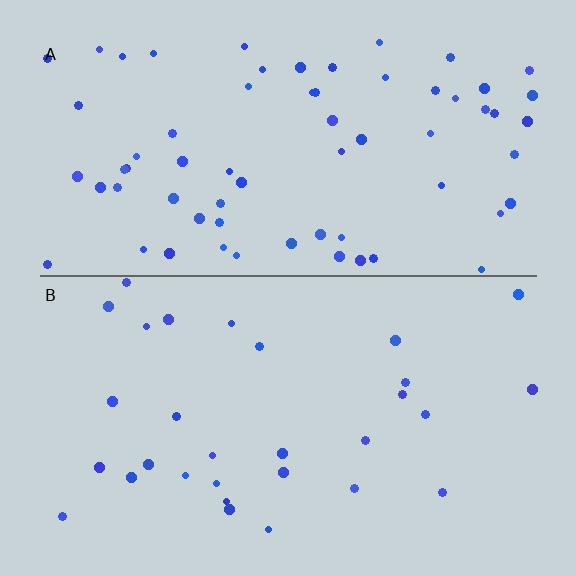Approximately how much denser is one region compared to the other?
Approximately 2.2× — region A over region B.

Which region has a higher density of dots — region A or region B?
A (the top).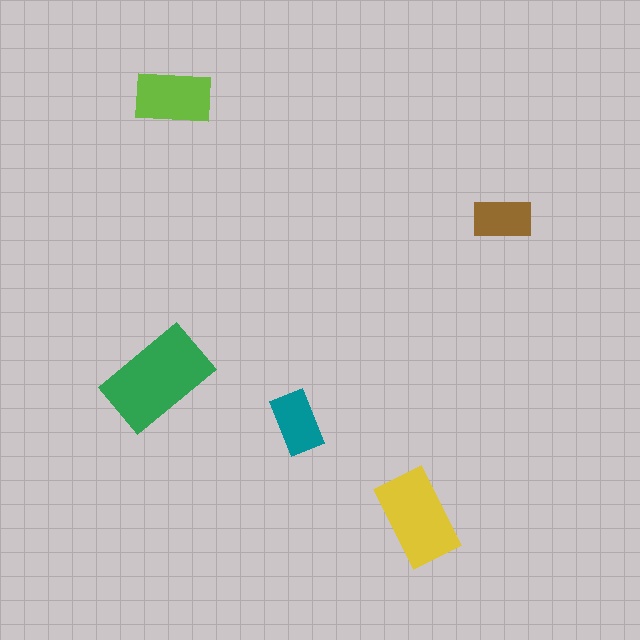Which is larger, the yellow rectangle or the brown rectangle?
The yellow one.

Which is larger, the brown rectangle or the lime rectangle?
The lime one.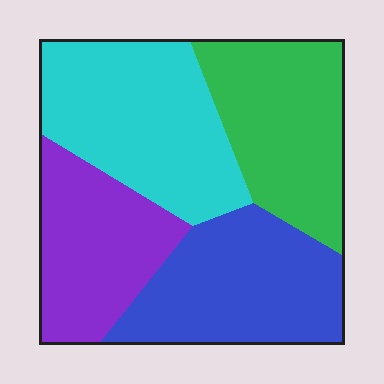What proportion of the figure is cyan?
Cyan covers roughly 30% of the figure.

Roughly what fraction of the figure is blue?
Blue takes up between a sixth and a third of the figure.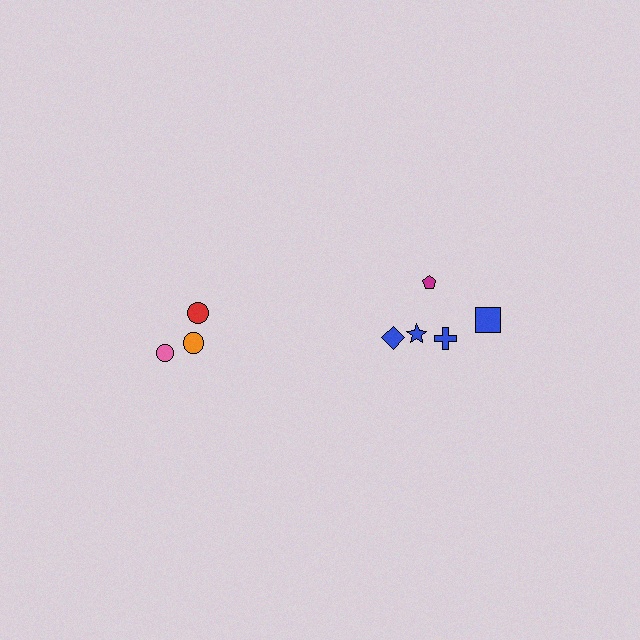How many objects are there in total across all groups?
There are 8 objects.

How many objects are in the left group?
There are 3 objects.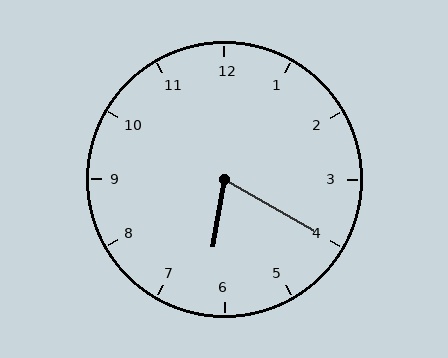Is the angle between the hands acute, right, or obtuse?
It is acute.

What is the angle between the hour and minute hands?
Approximately 70 degrees.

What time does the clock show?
6:20.